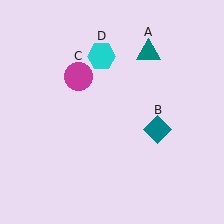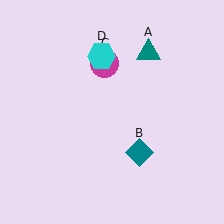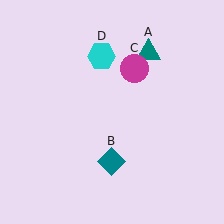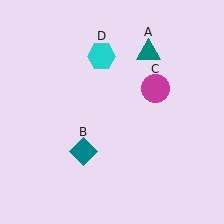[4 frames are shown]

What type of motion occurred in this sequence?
The teal diamond (object B), magenta circle (object C) rotated clockwise around the center of the scene.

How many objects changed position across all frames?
2 objects changed position: teal diamond (object B), magenta circle (object C).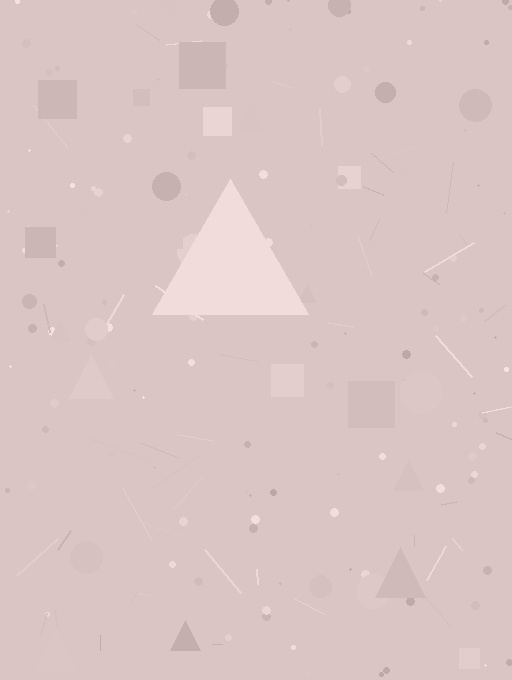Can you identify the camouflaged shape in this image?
The camouflaged shape is a triangle.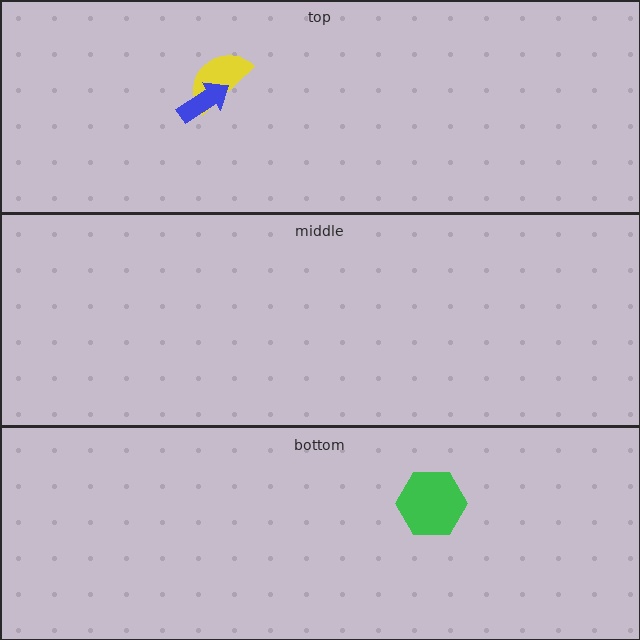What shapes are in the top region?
The yellow semicircle, the blue arrow.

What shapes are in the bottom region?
The green hexagon.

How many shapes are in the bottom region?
1.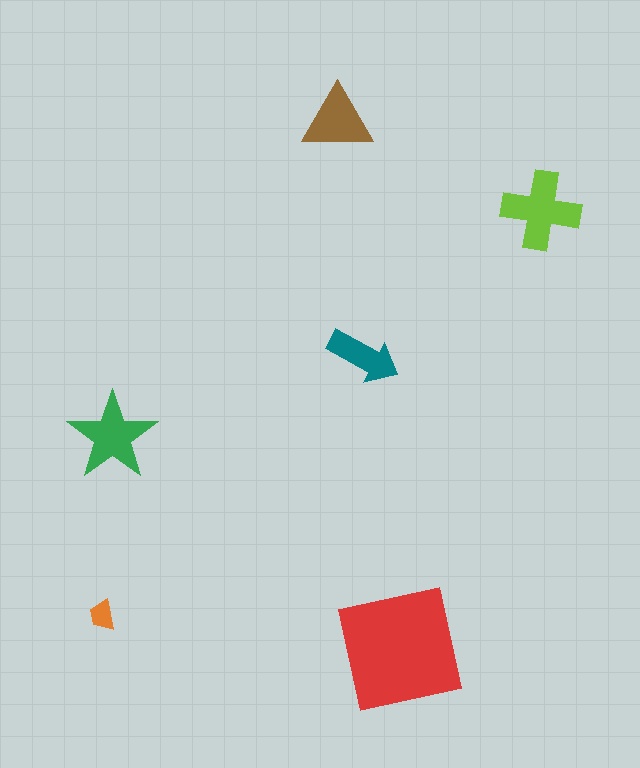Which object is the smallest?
The orange trapezoid.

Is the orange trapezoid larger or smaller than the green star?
Smaller.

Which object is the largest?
The red square.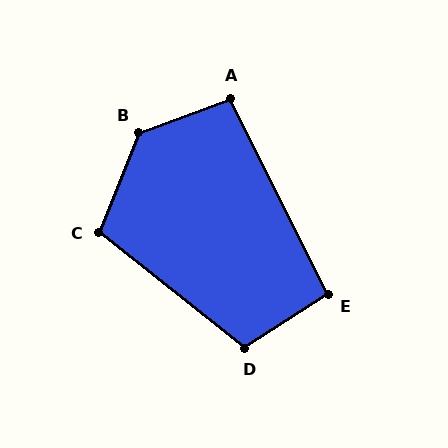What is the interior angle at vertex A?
Approximately 96 degrees (obtuse).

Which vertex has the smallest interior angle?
E, at approximately 96 degrees.